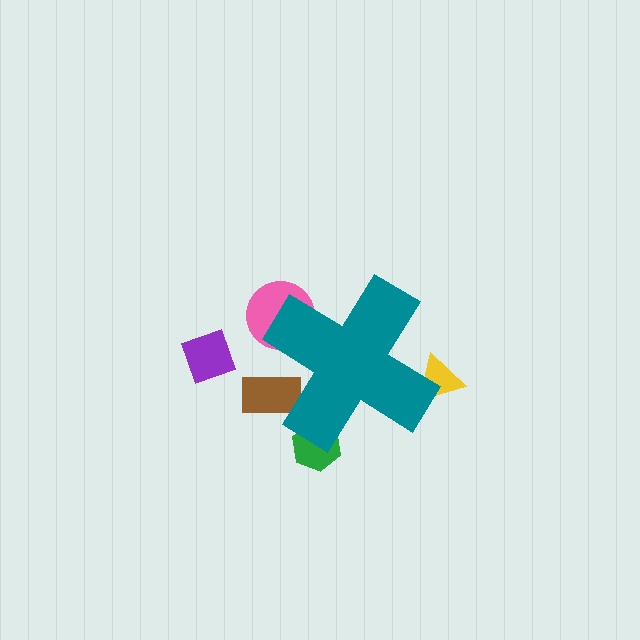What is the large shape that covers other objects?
A teal cross.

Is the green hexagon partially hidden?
Yes, the green hexagon is partially hidden behind the teal cross.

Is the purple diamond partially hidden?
No, the purple diamond is fully visible.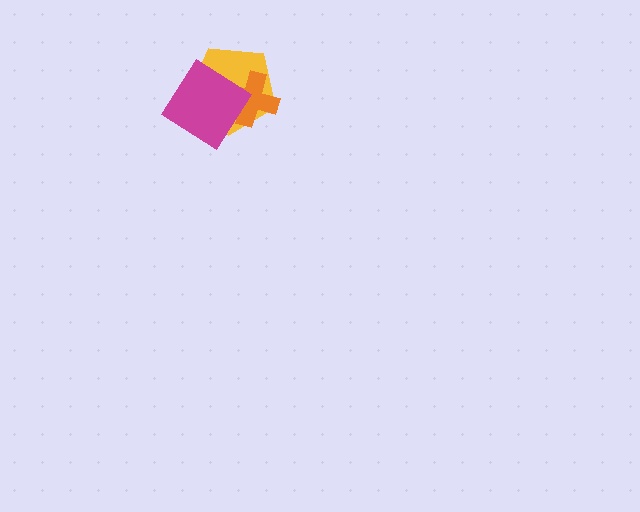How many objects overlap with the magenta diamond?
2 objects overlap with the magenta diamond.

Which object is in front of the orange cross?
The magenta diamond is in front of the orange cross.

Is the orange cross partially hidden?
Yes, it is partially covered by another shape.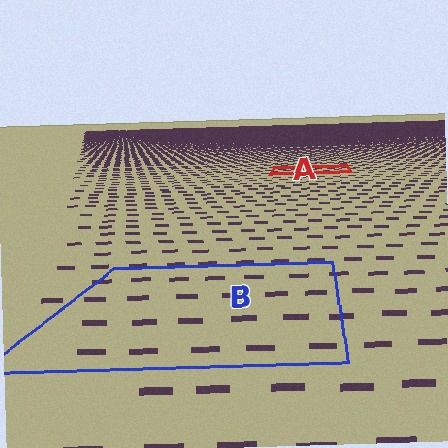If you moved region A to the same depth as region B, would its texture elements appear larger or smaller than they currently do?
They would appear larger. At a closer depth, the same texture elements are projected at a bigger on-screen size.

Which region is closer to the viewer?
Region B is closer. The texture elements there are larger and more spread out.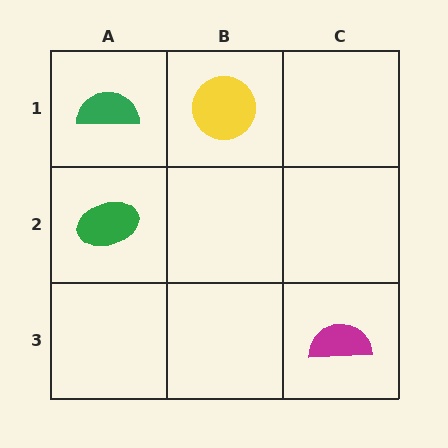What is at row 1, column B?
A yellow circle.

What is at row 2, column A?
A green ellipse.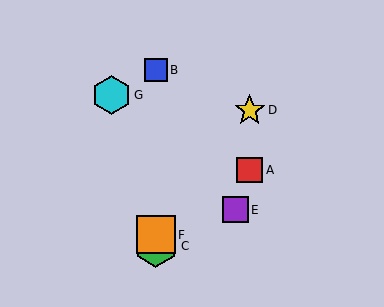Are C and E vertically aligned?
No, C is at x≈156 and E is at x≈236.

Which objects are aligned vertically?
Objects B, C, F are aligned vertically.